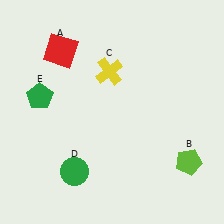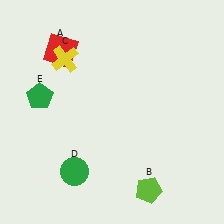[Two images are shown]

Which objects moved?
The objects that moved are: the lime pentagon (B), the yellow cross (C).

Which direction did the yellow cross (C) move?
The yellow cross (C) moved left.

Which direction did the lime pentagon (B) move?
The lime pentagon (B) moved left.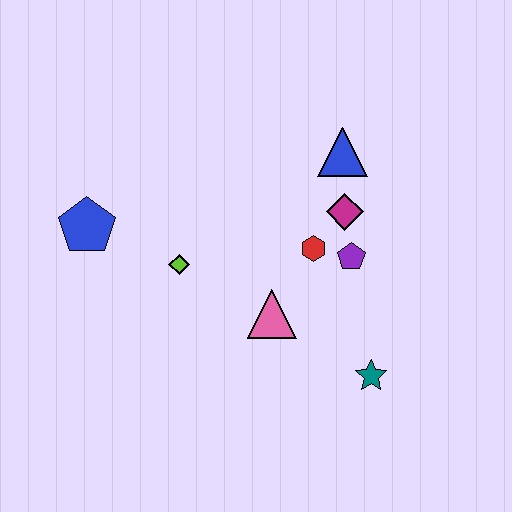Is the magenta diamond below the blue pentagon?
No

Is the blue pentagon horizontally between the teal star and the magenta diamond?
No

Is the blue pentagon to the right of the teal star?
No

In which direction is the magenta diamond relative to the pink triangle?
The magenta diamond is above the pink triangle.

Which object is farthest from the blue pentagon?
The teal star is farthest from the blue pentagon.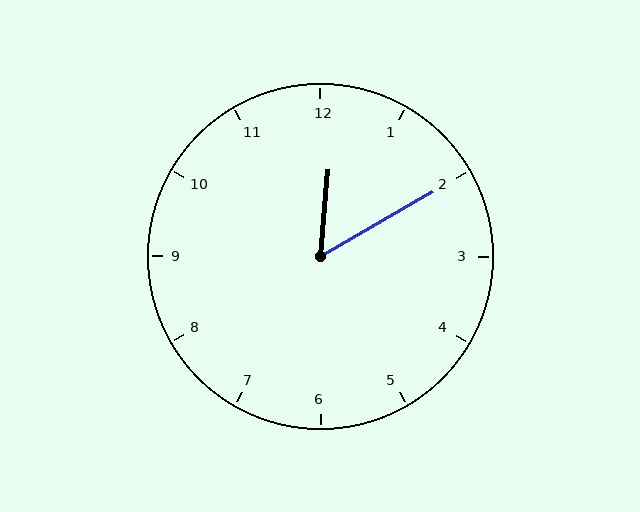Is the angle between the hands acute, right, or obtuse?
It is acute.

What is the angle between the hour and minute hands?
Approximately 55 degrees.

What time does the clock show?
12:10.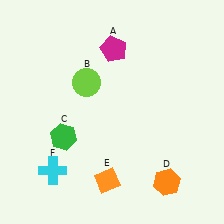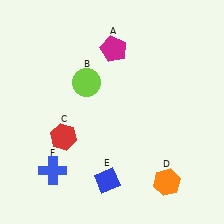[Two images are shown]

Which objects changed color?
C changed from green to red. E changed from orange to blue. F changed from cyan to blue.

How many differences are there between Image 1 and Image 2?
There are 3 differences between the two images.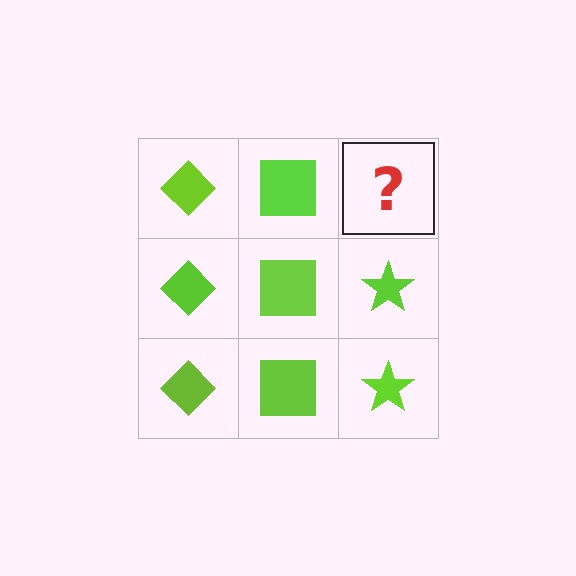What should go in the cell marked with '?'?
The missing cell should contain a lime star.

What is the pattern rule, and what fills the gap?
The rule is that each column has a consistent shape. The gap should be filled with a lime star.